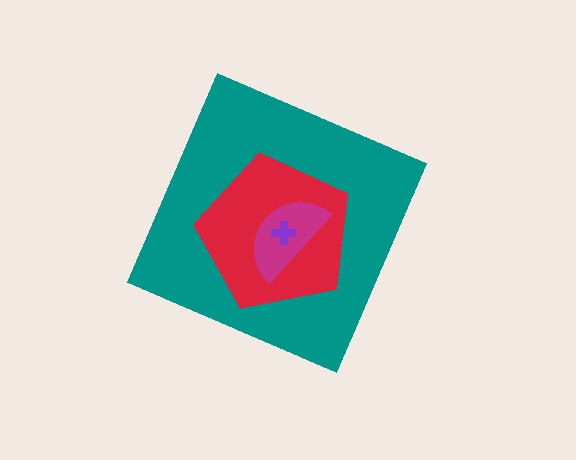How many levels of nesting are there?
4.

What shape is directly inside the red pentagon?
The magenta semicircle.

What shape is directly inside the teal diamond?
The red pentagon.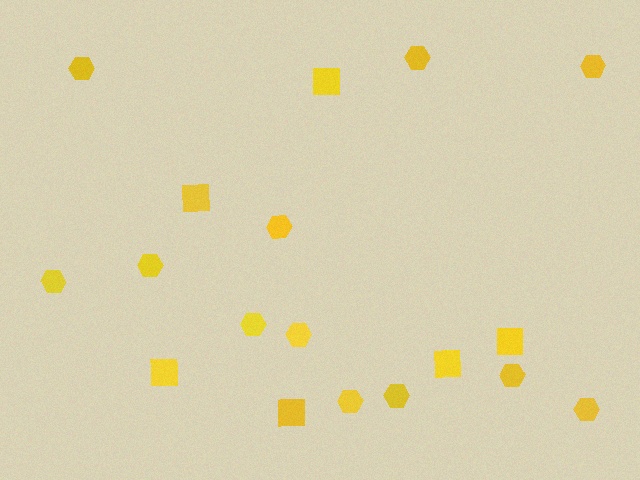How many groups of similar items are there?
There are 2 groups: one group of hexagons (12) and one group of squares (6).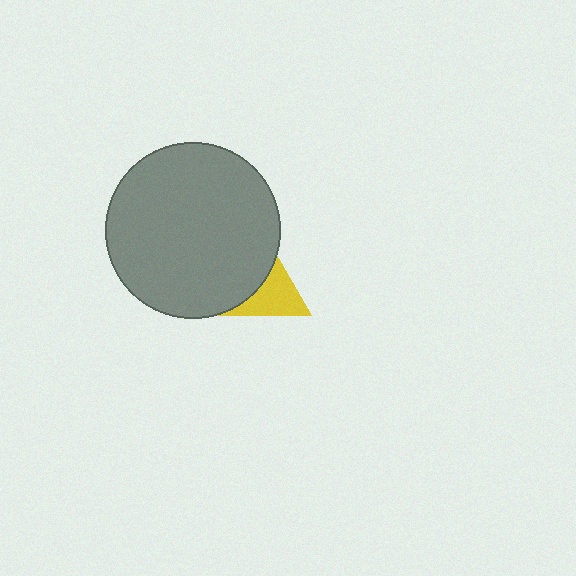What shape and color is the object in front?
The object in front is a gray circle.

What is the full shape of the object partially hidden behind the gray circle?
The partially hidden object is a yellow triangle.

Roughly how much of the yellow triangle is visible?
About half of it is visible (roughly 46%).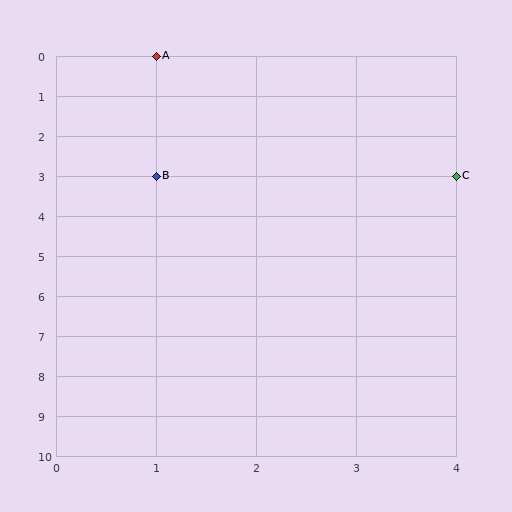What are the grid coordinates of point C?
Point C is at grid coordinates (4, 3).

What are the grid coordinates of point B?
Point B is at grid coordinates (1, 3).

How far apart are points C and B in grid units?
Points C and B are 3 columns apart.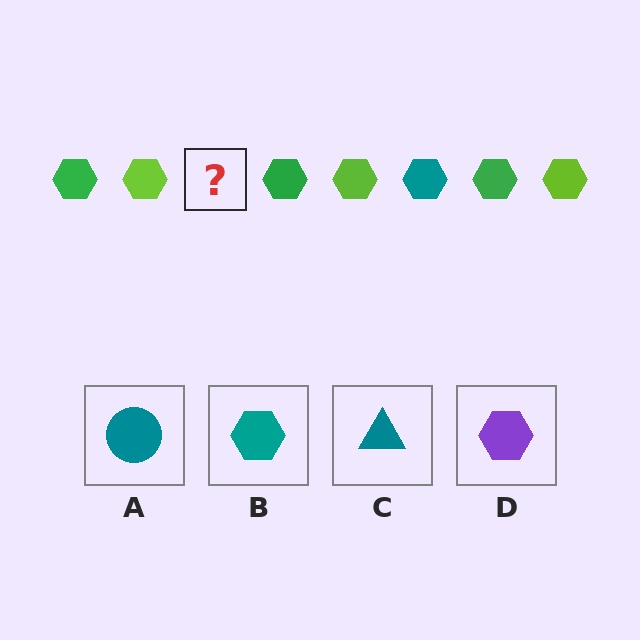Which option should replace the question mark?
Option B.